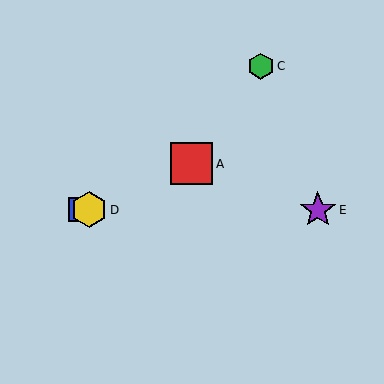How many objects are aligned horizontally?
3 objects (B, D, E) are aligned horizontally.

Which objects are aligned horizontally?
Objects B, D, E are aligned horizontally.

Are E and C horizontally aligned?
No, E is at y≈210 and C is at y≈66.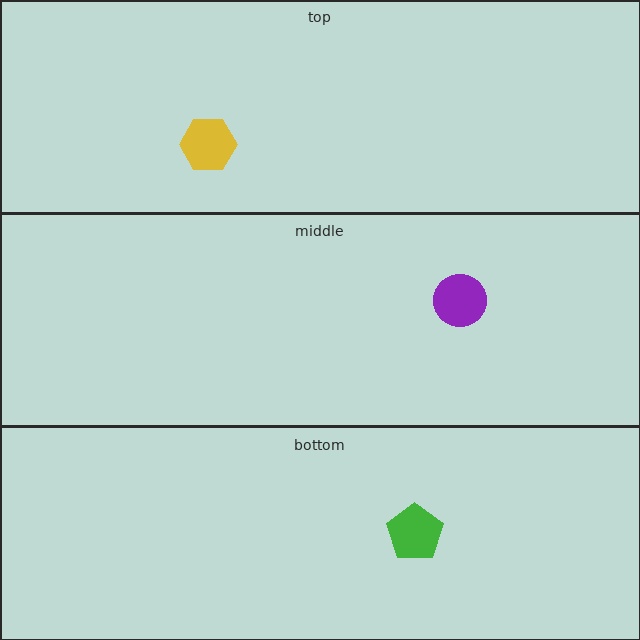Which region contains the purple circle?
The middle region.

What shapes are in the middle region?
The purple circle.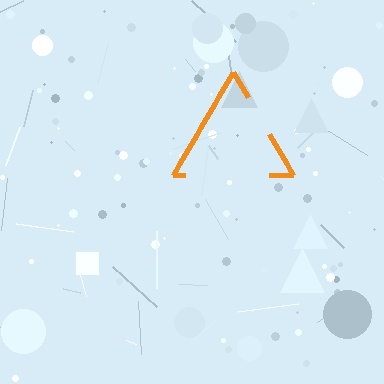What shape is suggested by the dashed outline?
The dashed outline suggests a triangle.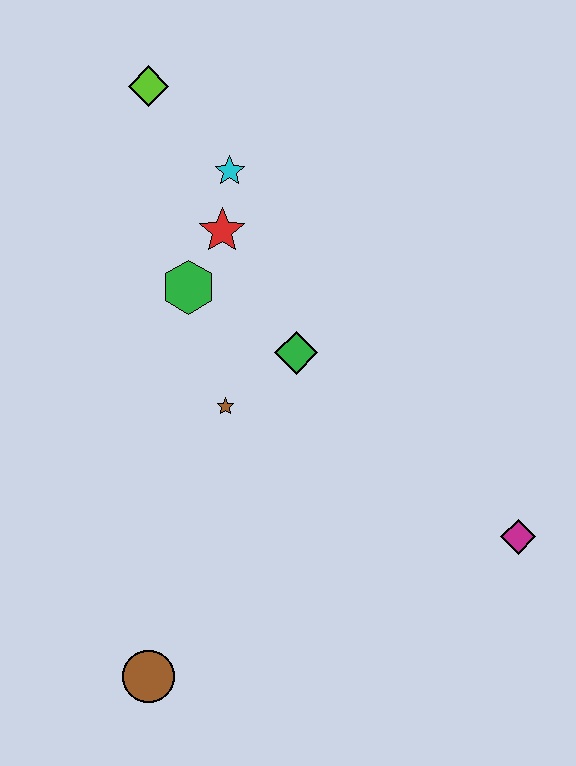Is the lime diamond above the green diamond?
Yes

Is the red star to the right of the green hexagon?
Yes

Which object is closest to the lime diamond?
The cyan star is closest to the lime diamond.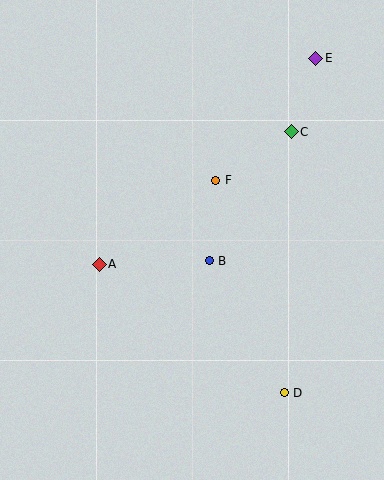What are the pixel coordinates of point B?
Point B is at (209, 261).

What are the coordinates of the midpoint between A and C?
The midpoint between A and C is at (195, 198).